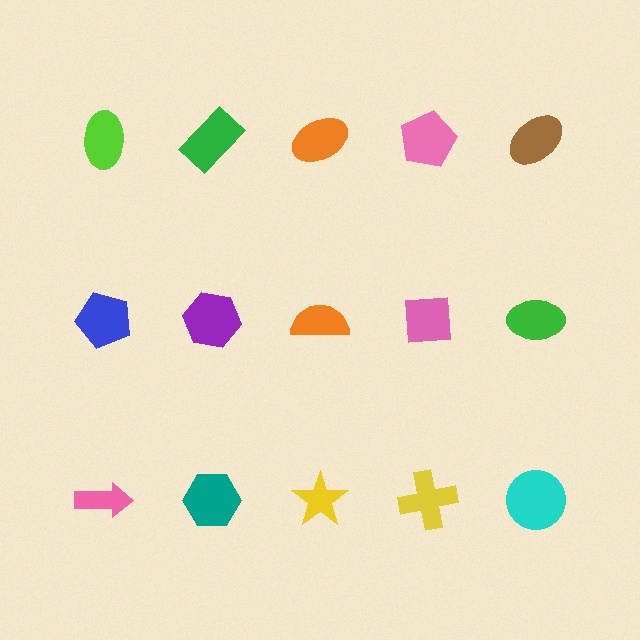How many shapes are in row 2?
5 shapes.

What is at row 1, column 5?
A brown ellipse.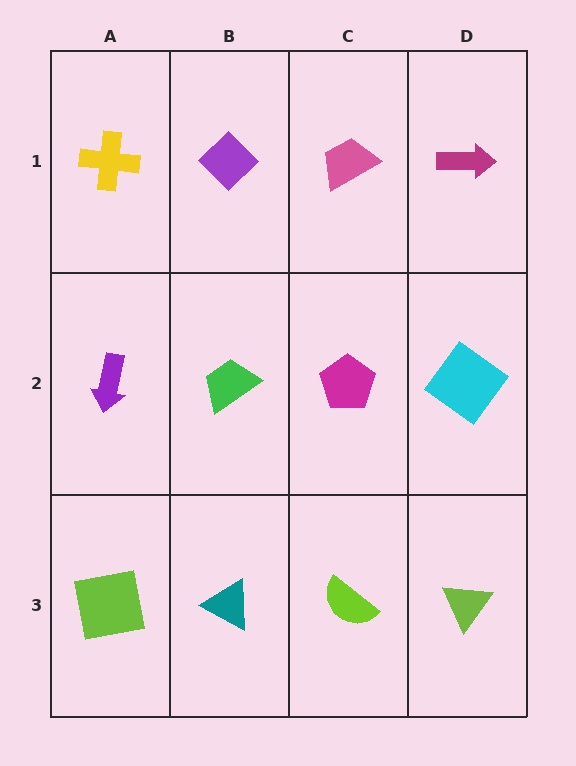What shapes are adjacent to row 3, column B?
A green trapezoid (row 2, column B), a lime square (row 3, column A), a lime semicircle (row 3, column C).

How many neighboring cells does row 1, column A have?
2.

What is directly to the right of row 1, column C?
A magenta arrow.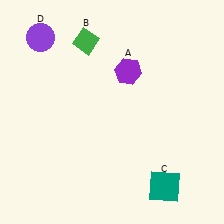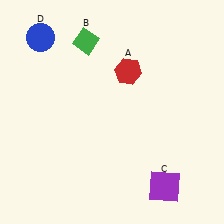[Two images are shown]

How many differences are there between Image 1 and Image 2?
There are 3 differences between the two images.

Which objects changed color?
A changed from purple to red. C changed from teal to purple. D changed from purple to blue.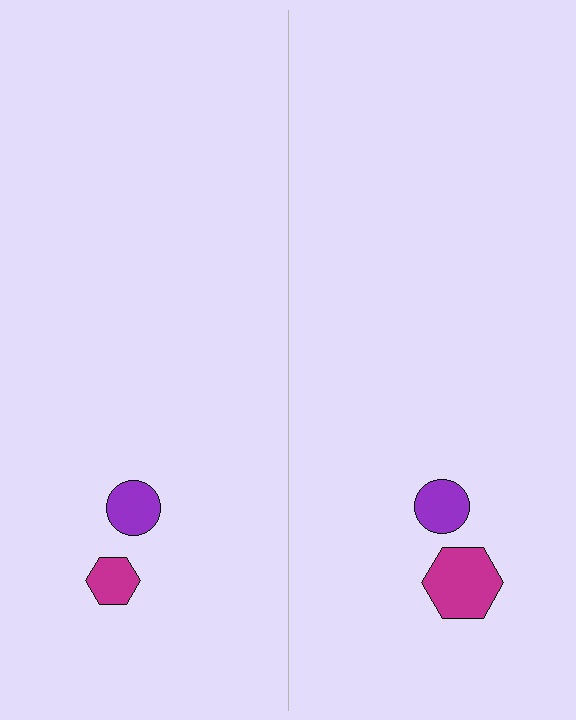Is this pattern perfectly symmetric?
No, the pattern is not perfectly symmetric. The magenta hexagon on the right side has a different size than its mirror counterpart.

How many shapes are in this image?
There are 4 shapes in this image.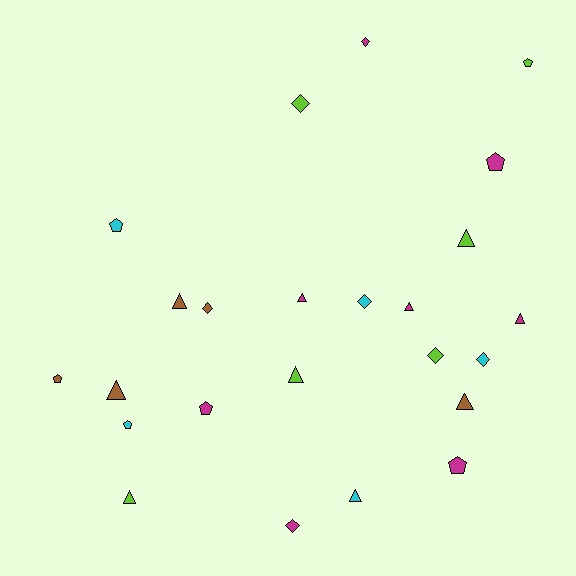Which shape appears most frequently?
Triangle, with 10 objects.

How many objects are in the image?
There are 24 objects.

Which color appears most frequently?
Magenta, with 8 objects.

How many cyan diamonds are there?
There are 2 cyan diamonds.